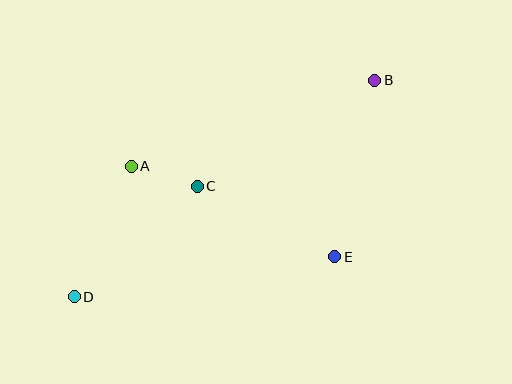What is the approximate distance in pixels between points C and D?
The distance between C and D is approximately 166 pixels.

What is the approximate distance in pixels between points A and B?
The distance between A and B is approximately 258 pixels.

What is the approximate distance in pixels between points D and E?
The distance between D and E is approximately 264 pixels.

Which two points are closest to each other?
Points A and C are closest to each other.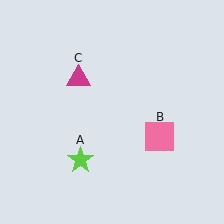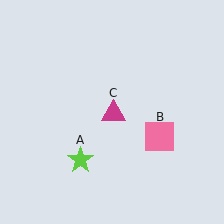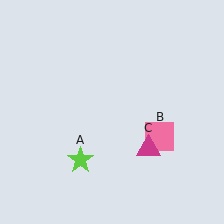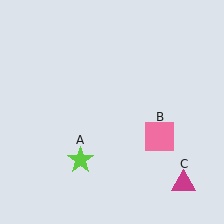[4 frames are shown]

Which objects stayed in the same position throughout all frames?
Lime star (object A) and pink square (object B) remained stationary.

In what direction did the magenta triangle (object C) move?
The magenta triangle (object C) moved down and to the right.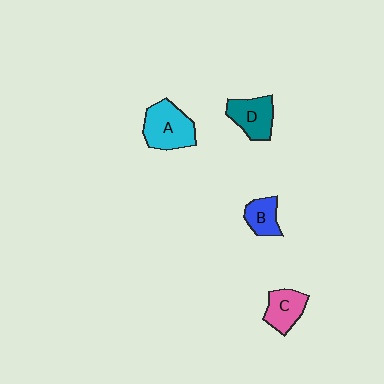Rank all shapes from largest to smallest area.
From largest to smallest: A (cyan), D (teal), C (pink), B (blue).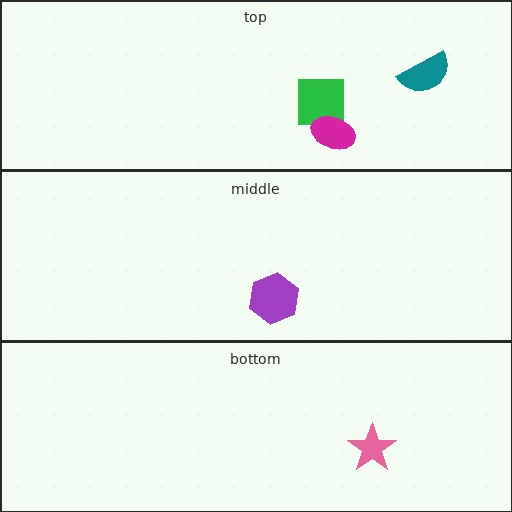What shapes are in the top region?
The teal semicircle, the green square, the magenta ellipse.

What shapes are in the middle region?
The purple hexagon.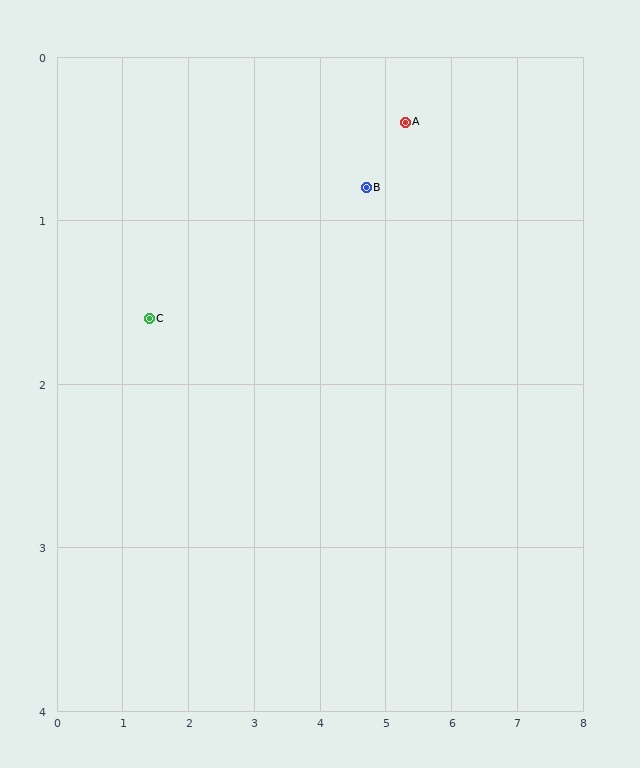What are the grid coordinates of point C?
Point C is at approximately (1.4, 1.6).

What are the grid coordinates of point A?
Point A is at approximately (5.3, 0.4).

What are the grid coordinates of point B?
Point B is at approximately (4.7, 0.8).